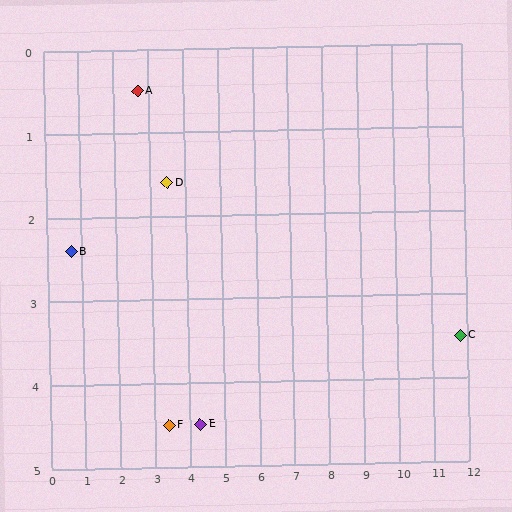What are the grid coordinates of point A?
Point A is at approximately (2.7, 0.5).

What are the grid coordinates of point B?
Point B is at approximately (0.7, 2.4).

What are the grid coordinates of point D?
Point D is at approximately (3.5, 1.6).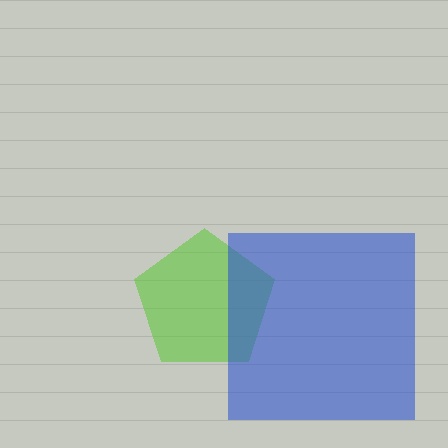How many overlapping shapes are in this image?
There are 2 overlapping shapes in the image.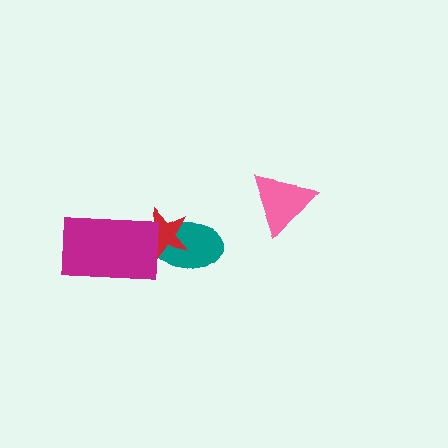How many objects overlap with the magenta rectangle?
1 object overlaps with the magenta rectangle.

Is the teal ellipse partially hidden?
Yes, it is partially covered by another shape.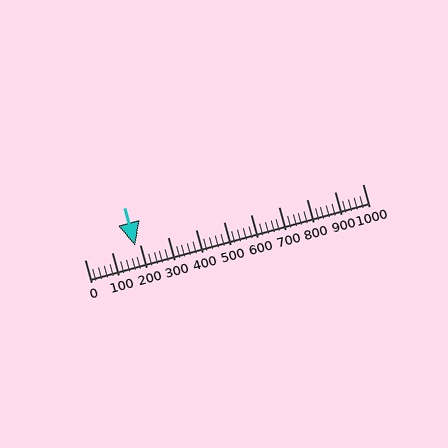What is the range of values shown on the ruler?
The ruler shows values from 0 to 1000.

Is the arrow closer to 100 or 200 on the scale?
The arrow is closer to 200.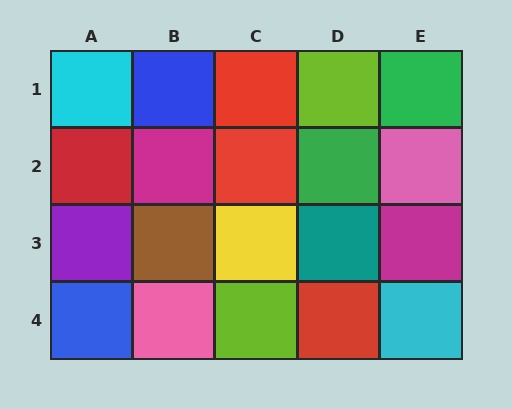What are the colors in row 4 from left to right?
Blue, pink, lime, red, cyan.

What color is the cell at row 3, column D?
Teal.